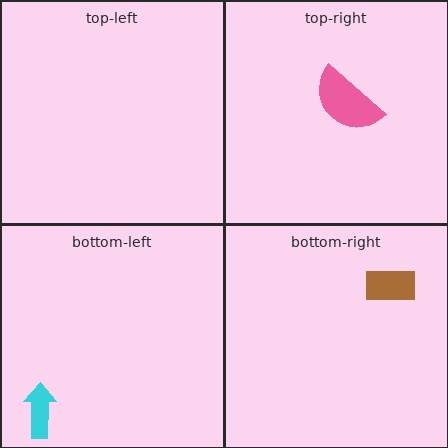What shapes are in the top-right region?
The pink semicircle.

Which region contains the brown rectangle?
The bottom-right region.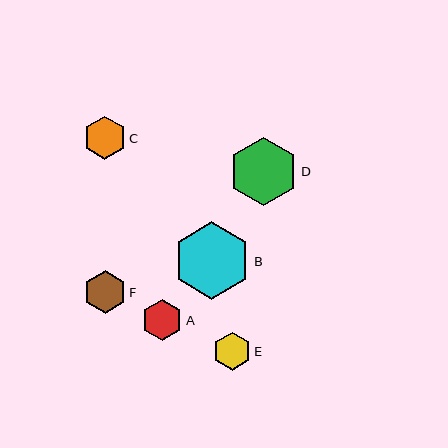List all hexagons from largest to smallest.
From largest to smallest: B, D, C, F, A, E.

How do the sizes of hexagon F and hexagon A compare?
Hexagon F and hexagon A are approximately the same size.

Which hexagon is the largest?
Hexagon B is the largest with a size of approximately 78 pixels.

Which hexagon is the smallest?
Hexagon E is the smallest with a size of approximately 38 pixels.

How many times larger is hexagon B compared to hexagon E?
Hexagon B is approximately 2.0 times the size of hexagon E.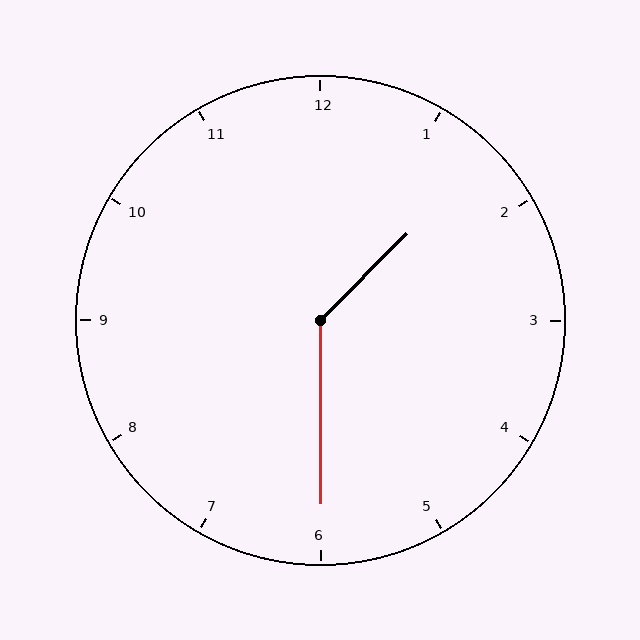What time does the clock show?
1:30.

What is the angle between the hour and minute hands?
Approximately 135 degrees.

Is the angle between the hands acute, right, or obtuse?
It is obtuse.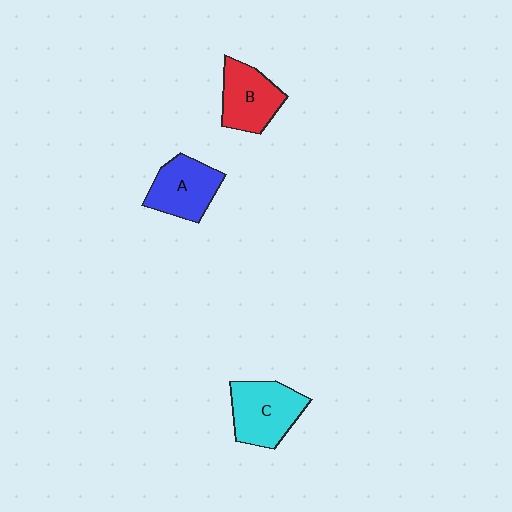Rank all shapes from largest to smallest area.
From largest to smallest: C (cyan), A (blue), B (red).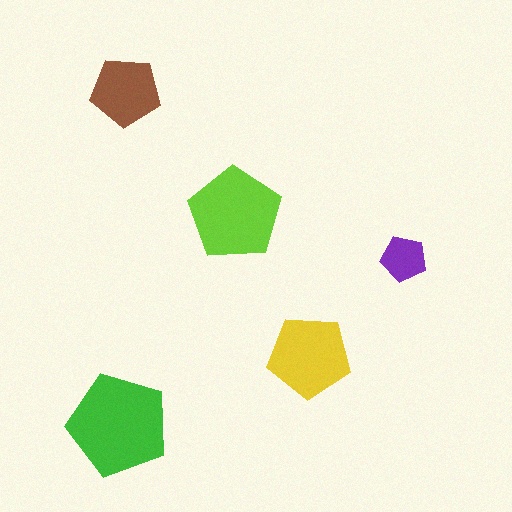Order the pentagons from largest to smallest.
the green one, the lime one, the yellow one, the brown one, the purple one.